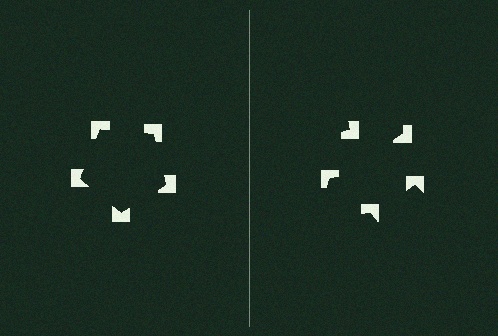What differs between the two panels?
The notched squares are positioned identically on both sides; only the wedge orientations differ. On the left they align to a pentagon; on the right they are misaligned.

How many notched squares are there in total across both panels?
10 — 5 on each side.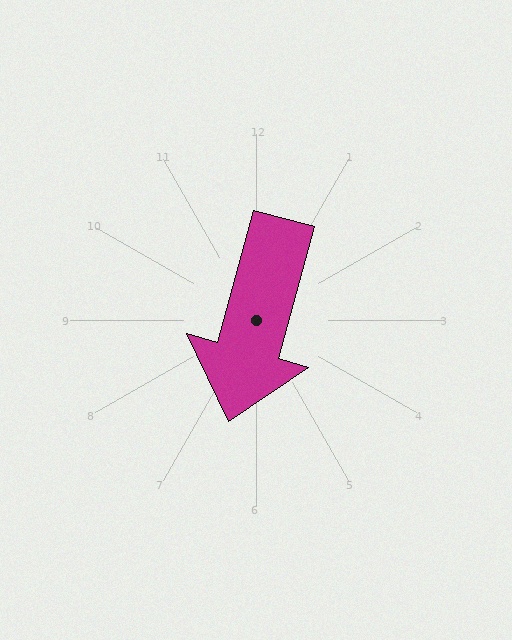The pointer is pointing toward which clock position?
Roughly 7 o'clock.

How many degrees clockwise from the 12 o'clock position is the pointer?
Approximately 195 degrees.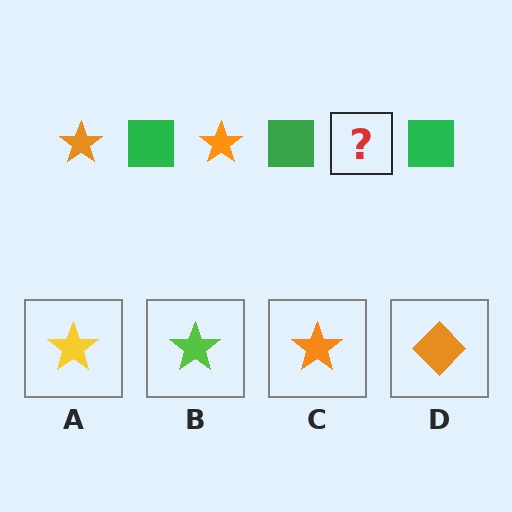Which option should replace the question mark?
Option C.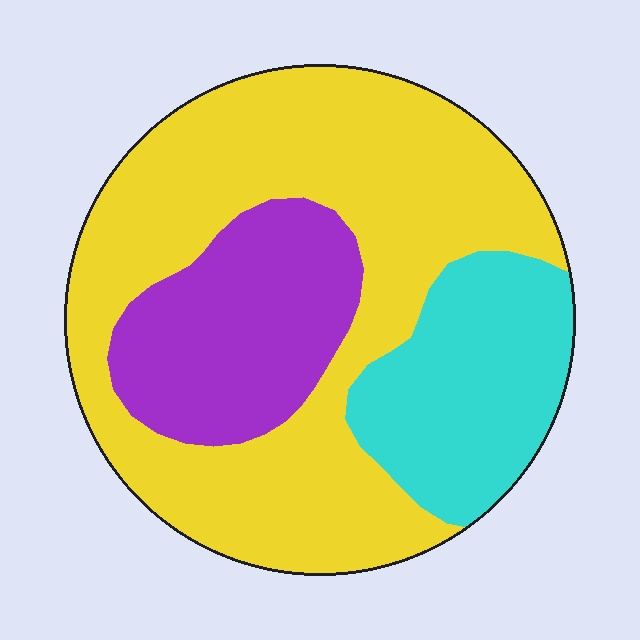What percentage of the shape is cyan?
Cyan covers about 20% of the shape.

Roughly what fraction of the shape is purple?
Purple covers around 20% of the shape.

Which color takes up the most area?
Yellow, at roughly 60%.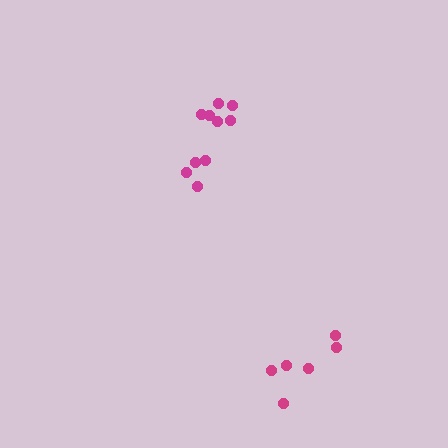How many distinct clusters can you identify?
There are 2 distinct clusters.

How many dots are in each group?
Group 1: 10 dots, Group 2: 6 dots (16 total).